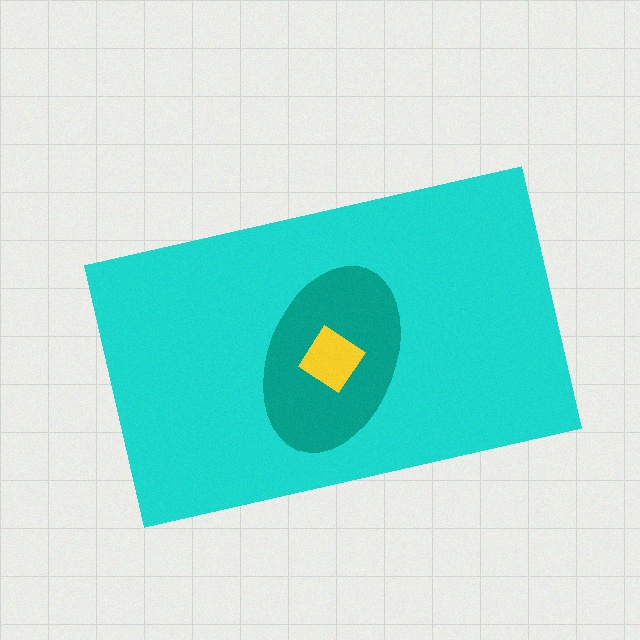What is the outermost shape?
The cyan rectangle.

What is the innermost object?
The yellow diamond.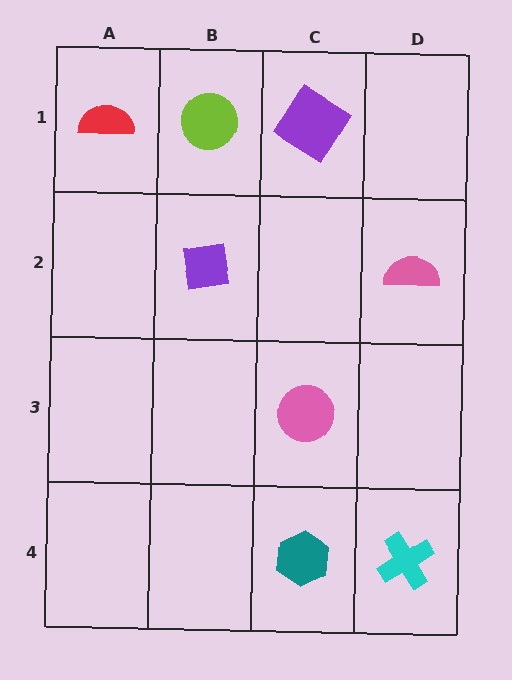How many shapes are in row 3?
1 shape.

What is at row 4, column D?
A cyan cross.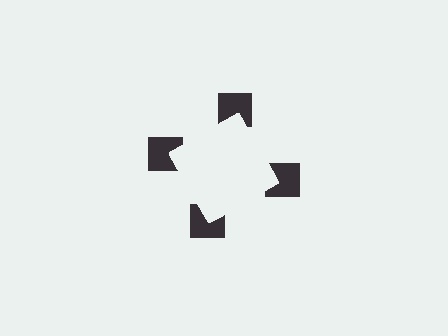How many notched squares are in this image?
There are 4 — one at each vertex of the illusory square.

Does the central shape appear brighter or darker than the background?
It typically appears slightly brighter than the background, even though no actual brightness change is drawn.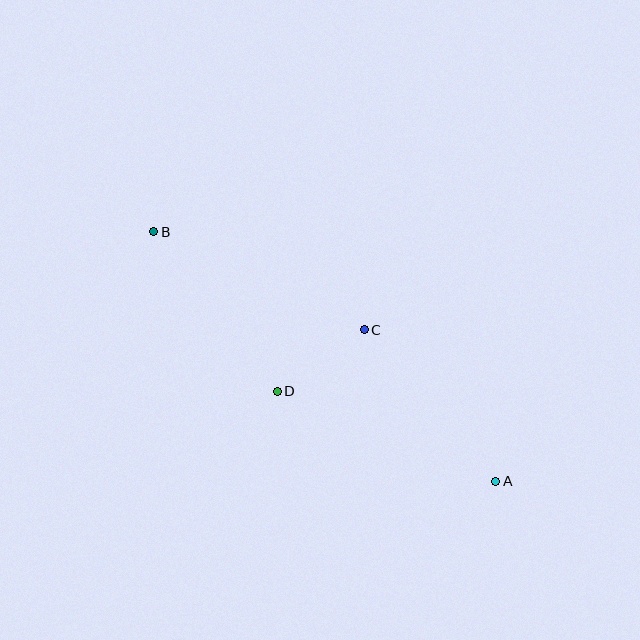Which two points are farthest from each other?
Points A and B are farthest from each other.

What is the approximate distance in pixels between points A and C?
The distance between A and C is approximately 201 pixels.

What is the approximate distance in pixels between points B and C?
The distance between B and C is approximately 232 pixels.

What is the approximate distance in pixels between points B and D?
The distance between B and D is approximately 202 pixels.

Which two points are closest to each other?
Points C and D are closest to each other.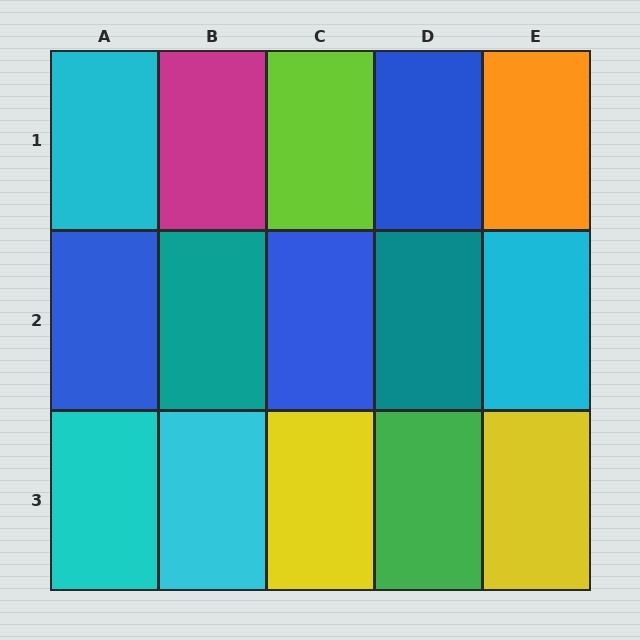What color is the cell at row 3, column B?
Cyan.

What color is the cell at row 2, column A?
Blue.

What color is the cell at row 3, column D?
Green.